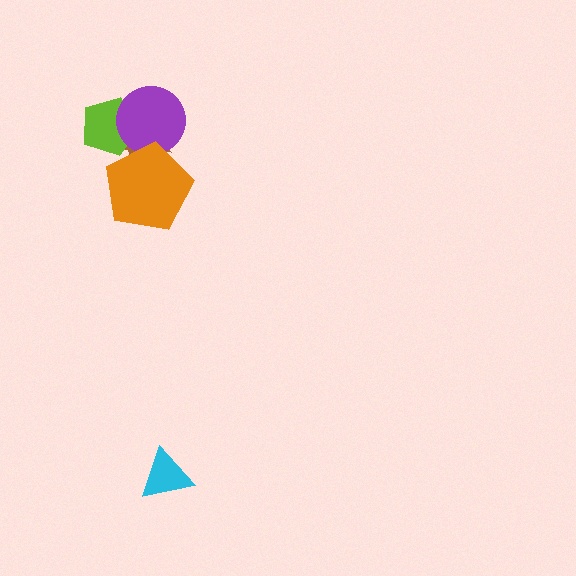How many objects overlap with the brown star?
3 objects overlap with the brown star.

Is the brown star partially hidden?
Yes, it is partially covered by another shape.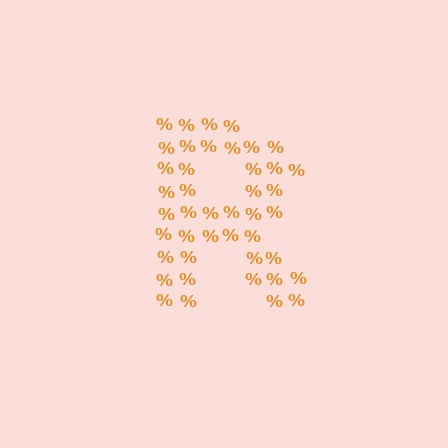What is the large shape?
The large shape is the letter R.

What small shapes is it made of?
It is made of small percent signs.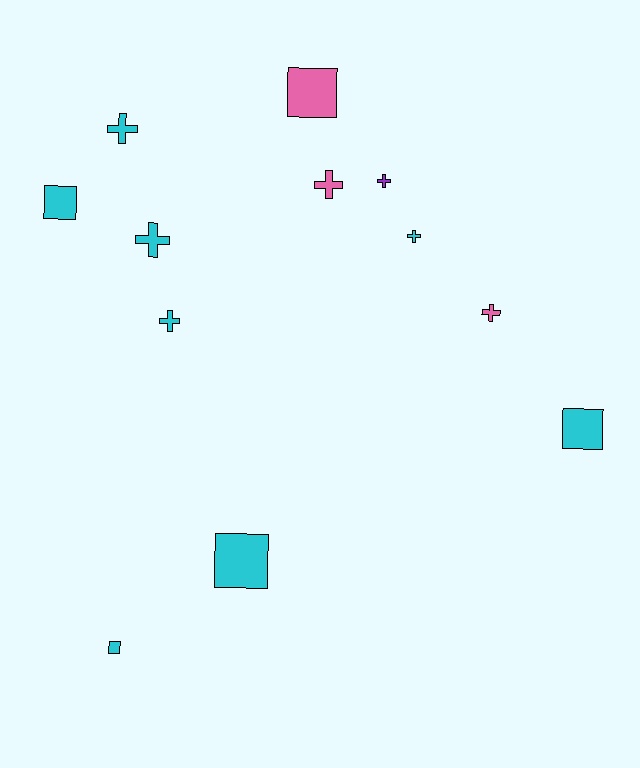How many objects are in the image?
There are 12 objects.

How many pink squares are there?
There is 1 pink square.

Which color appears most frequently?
Cyan, with 8 objects.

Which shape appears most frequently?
Cross, with 7 objects.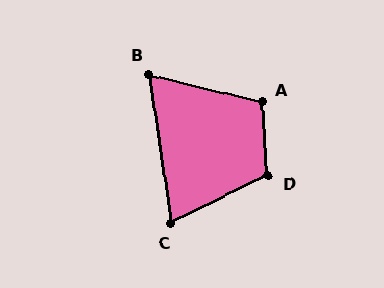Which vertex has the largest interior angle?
D, at approximately 112 degrees.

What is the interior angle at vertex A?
Approximately 108 degrees (obtuse).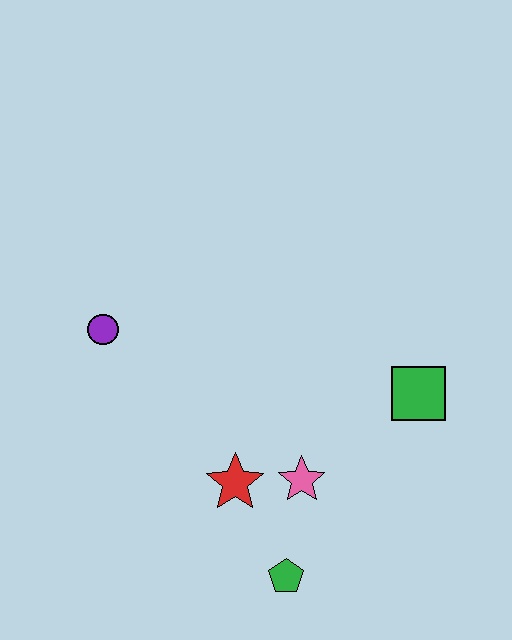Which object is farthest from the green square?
The purple circle is farthest from the green square.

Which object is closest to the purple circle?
The red star is closest to the purple circle.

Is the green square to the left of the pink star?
No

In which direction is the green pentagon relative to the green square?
The green pentagon is below the green square.